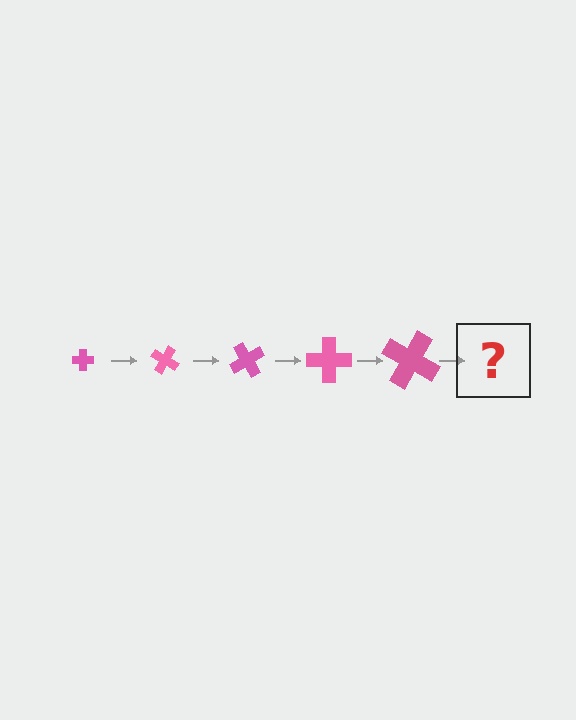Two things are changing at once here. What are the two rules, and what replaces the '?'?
The two rules are that the cross grows larger each step and it rotates 30 degrees each step. The '?' should be a cross, larger than the previous one and rotated 150 degrees from the start.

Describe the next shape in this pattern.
It should be a cross, larger than the previous one and rotated 150 degrees from the start.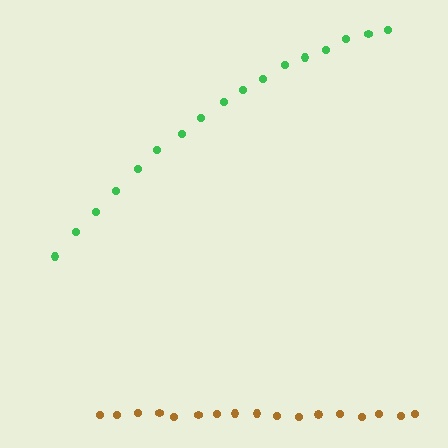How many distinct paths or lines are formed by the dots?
There are 2 distinct paths.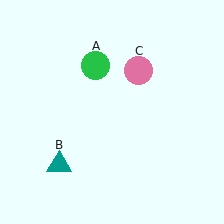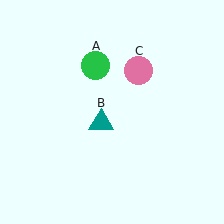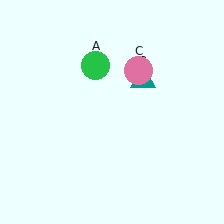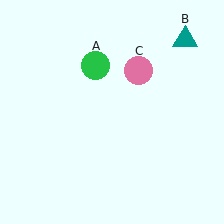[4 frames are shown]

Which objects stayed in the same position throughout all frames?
Green circle (object A) and pink circle (object C) remained stationary.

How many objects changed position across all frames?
1 object changed position: teal triangle (object B).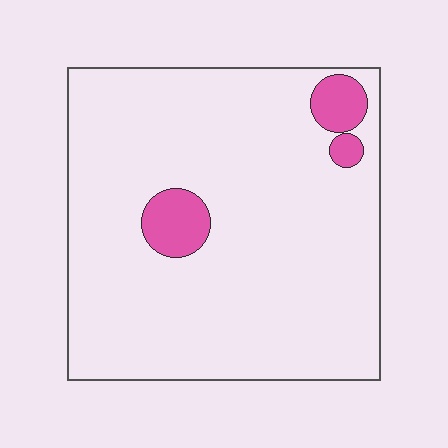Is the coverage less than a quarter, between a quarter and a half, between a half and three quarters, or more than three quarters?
Less than a quarter.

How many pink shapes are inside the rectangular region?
3.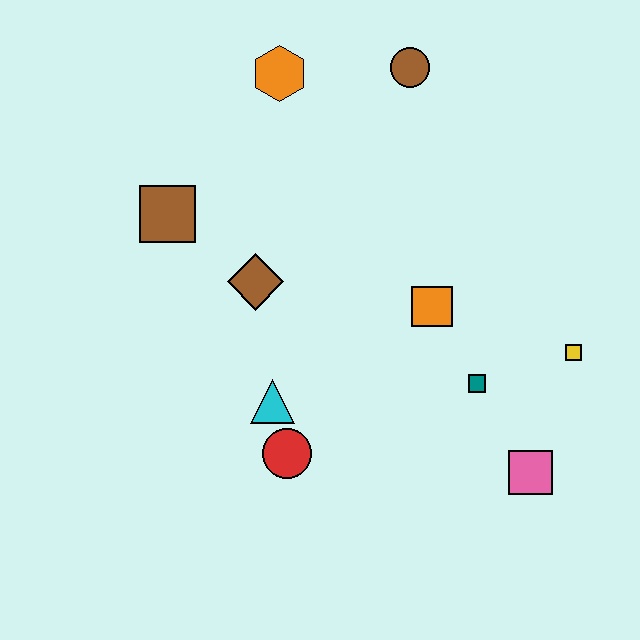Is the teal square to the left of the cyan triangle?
No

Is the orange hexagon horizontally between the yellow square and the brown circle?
No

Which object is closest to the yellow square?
The teal square is closest to the yellow square.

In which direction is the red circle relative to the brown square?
The red circle is below the brown square.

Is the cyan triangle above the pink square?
Yes